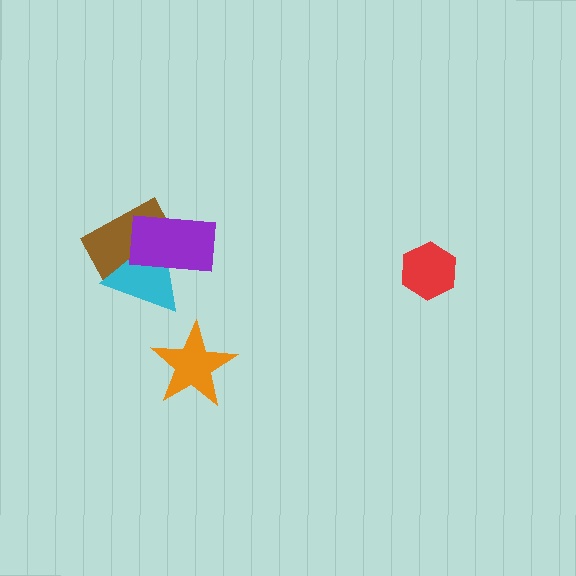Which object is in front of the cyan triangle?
The purple rectangle is in front of the cyan triangle.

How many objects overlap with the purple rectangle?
2 objects overlap with the purple rectangle.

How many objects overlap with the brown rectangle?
2 objects overlap with the brown rectangle.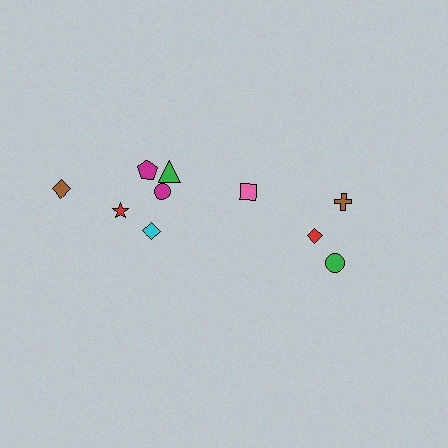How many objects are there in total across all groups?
There are 10 objects.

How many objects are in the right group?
There are 4 objects.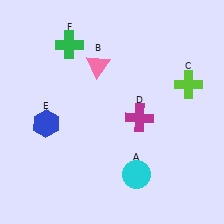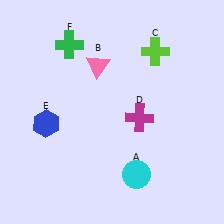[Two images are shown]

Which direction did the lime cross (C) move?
The lime cross (C) moved up.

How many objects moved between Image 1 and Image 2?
1 object moved between the two images.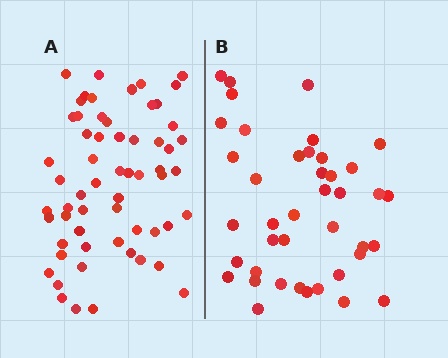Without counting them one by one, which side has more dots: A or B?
Region A (the left region) has more dots.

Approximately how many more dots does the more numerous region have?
Region A has approximately 20 more dots than region B.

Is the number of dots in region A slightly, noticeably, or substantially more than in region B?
Region A has substantially more. The ratio is roughly 1.5 to 1.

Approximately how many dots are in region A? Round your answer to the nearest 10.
About 60 dots.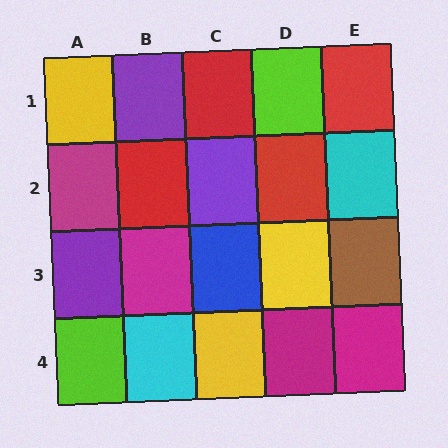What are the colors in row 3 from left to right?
Purple, magenta, blue, yellow, brown.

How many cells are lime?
2 cells are lime.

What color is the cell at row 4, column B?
Cyan.